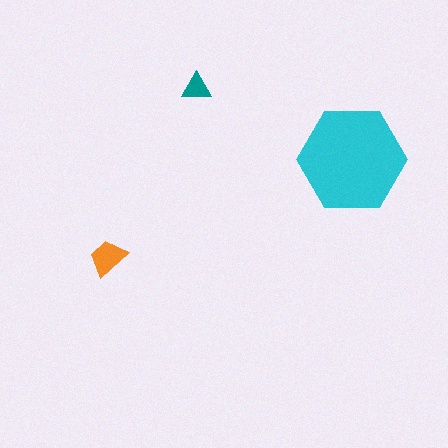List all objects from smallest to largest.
The teal triangle, the orange trapezoid, the cyan hexagon.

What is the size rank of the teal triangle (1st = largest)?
3rd.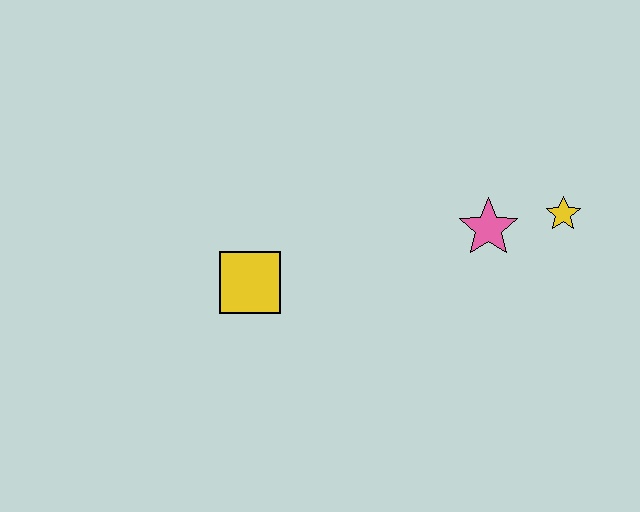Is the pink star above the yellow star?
No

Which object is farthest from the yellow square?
The yellow star is farthest from the yellow square.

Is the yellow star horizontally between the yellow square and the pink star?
No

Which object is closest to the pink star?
The yellow star is closest to the pink star.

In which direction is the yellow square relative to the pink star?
The yellow square is to the left of the pink star.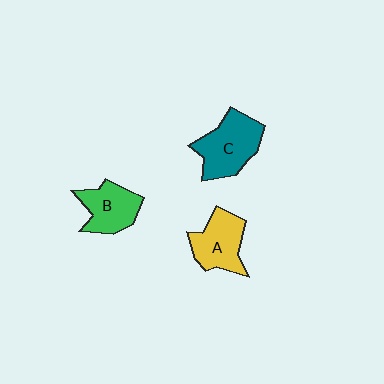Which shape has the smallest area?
Shape B (green).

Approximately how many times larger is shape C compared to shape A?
Approximately 1.2 times.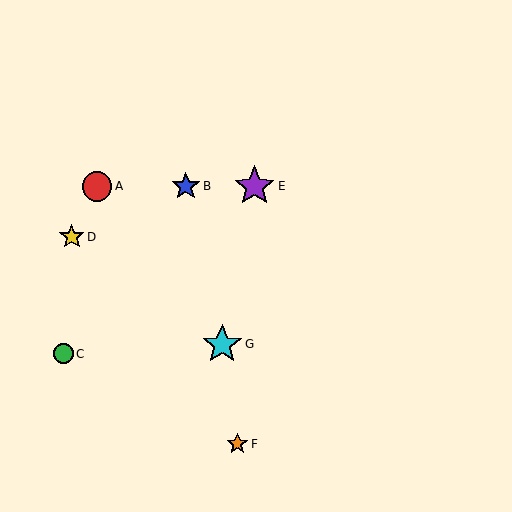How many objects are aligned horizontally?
3 objects (A, B, E) are aligned horizontally.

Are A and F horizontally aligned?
No, A is at y≈186 and F is at y≈444.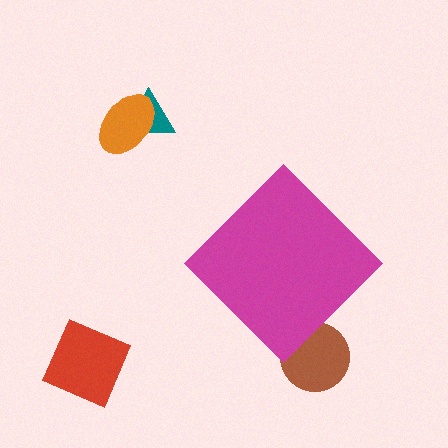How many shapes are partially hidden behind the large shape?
1 shape is partially hidden.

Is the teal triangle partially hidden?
No, the teal triangle is fully visible.